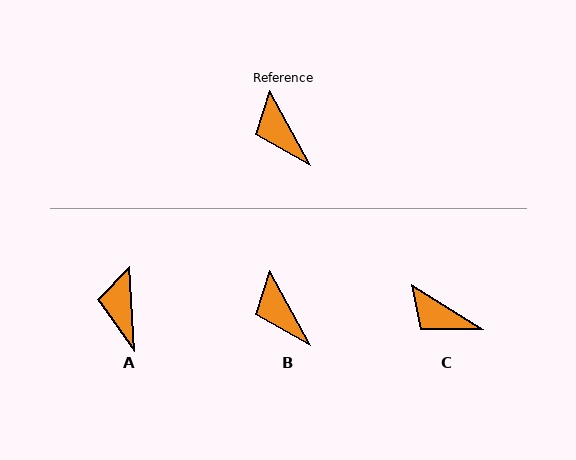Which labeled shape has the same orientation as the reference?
B.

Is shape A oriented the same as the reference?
No, it is off by about 25 degrees.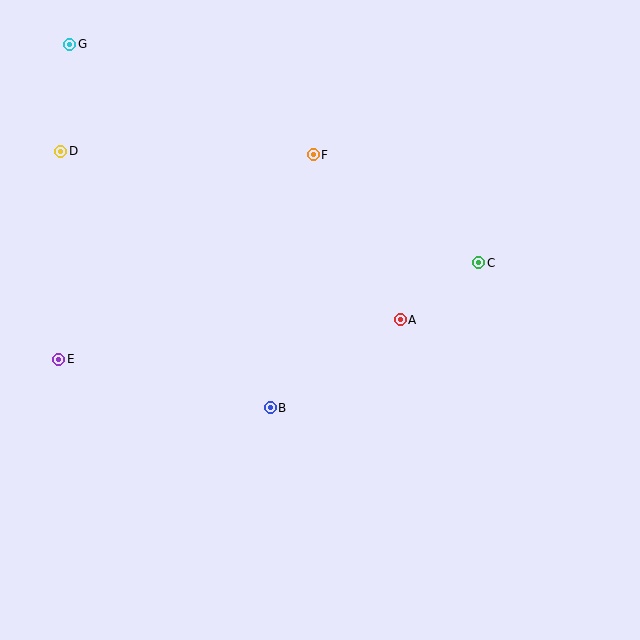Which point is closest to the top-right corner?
Point C is closest to the top-right corner.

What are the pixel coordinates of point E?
Point E is at (59, 359).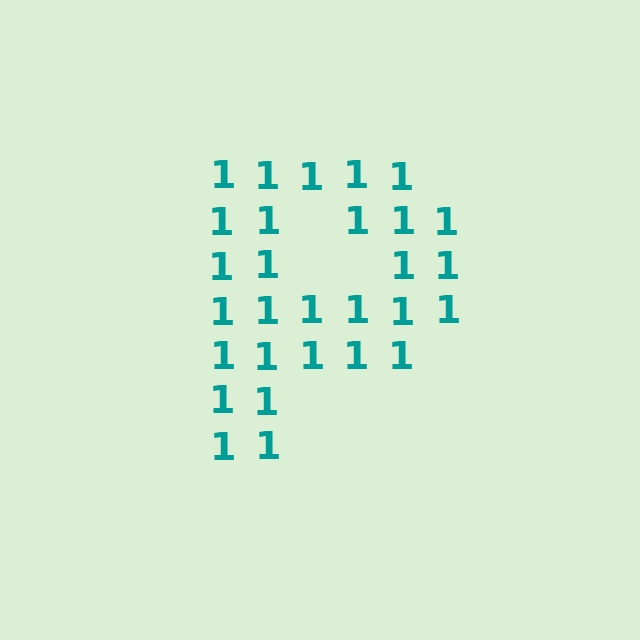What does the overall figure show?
The overall figure shows the letter P.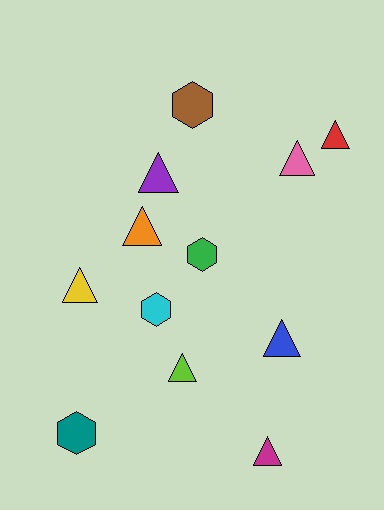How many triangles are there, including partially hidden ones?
There are 8 triangles.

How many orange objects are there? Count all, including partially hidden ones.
There is 1 orange object.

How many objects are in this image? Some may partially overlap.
There are 12 objects.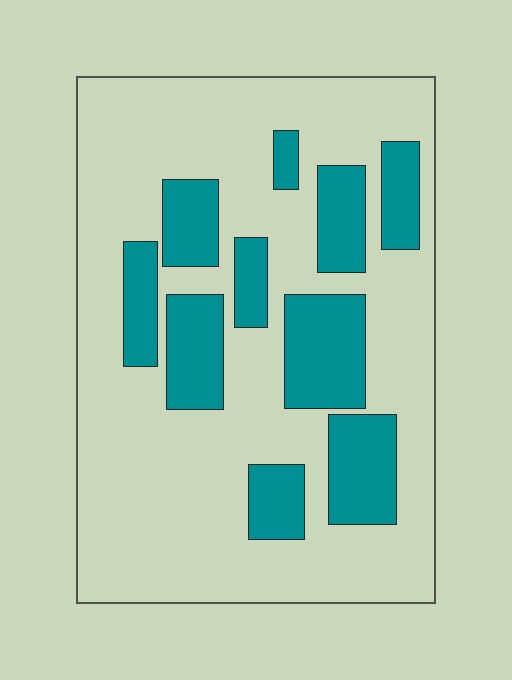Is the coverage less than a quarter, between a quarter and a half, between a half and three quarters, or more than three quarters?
Between a quarter and a half.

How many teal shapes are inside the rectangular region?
10.